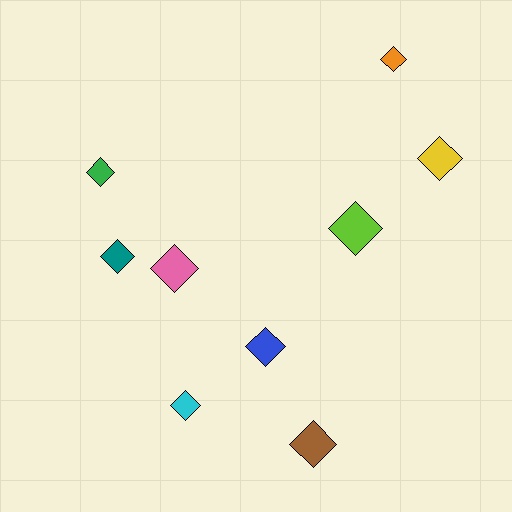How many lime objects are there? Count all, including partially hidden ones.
There is 1 lime object.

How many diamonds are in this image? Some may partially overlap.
There are 9 diamonds.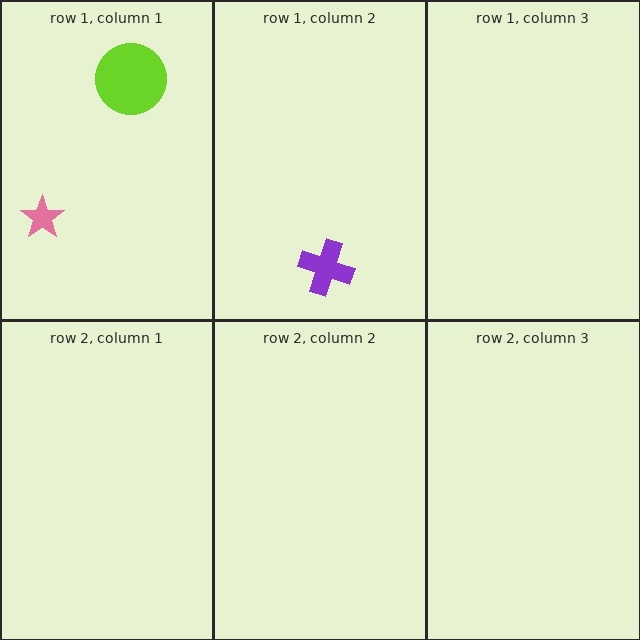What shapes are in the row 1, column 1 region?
The pink star, the lime circle.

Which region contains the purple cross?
The row 1, column 2 region.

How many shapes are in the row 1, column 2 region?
1.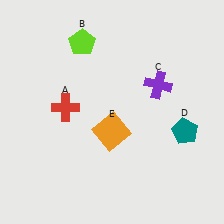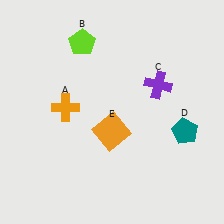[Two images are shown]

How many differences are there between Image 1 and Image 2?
There is 1 difference between the two images.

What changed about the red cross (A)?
In Image 1, A is red. In Image 2, it changed to orange.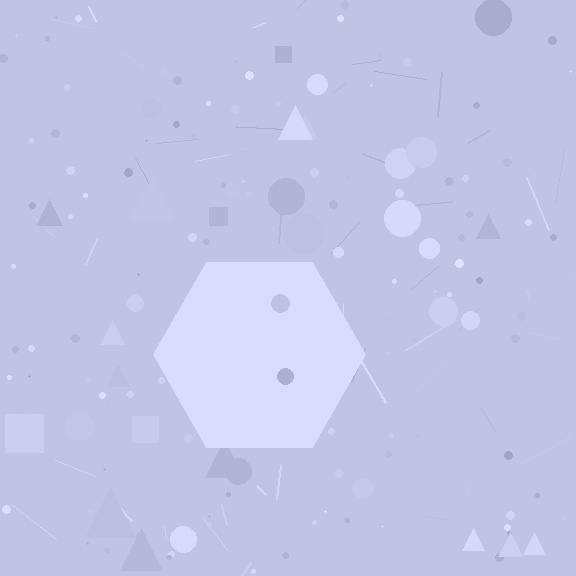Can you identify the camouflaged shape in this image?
The camouflaged shape is a hexagon.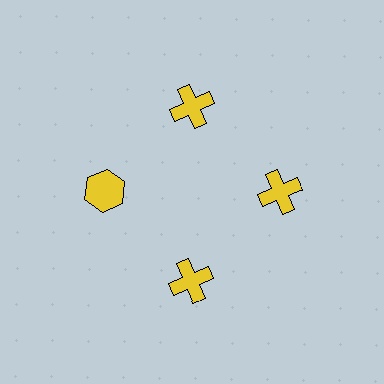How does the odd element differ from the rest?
It has a different shape: hexagon instead of cross.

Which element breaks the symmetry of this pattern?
The yellow hexagon at roughly the 9 o'clock position breaks the symmetry. All other shapes are yellow crosses.